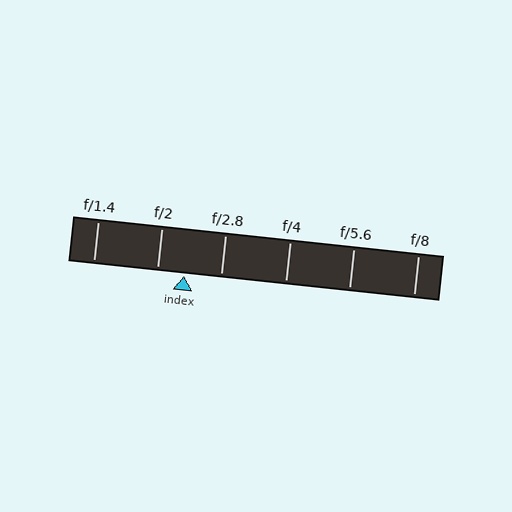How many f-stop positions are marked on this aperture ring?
There are 6 f-stop positions marked.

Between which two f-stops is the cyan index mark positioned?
The index mark is between f/2 and f/2.8.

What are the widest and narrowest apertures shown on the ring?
The widest aperture shown is f/1.4 and the narrowest is f/8.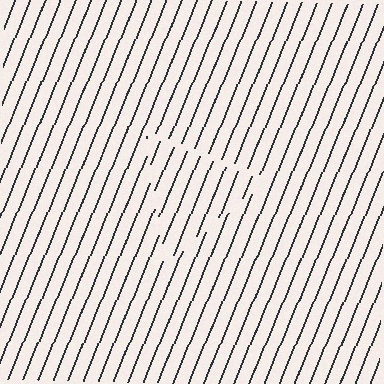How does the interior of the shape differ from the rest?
The interior of the shape contains the same grating, shifted by half a period — the contour is defined by the phase discontinuity where line-ends from the inner and outer gratings abut.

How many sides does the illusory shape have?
3 sides — the line-ends trace a triangle.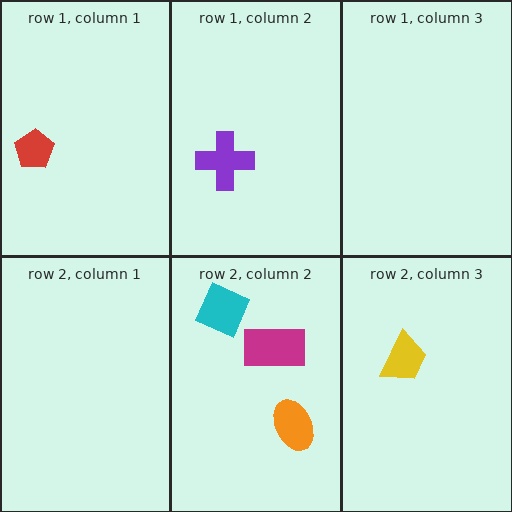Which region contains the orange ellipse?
The row 2, column 2 region.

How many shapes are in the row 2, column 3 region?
1.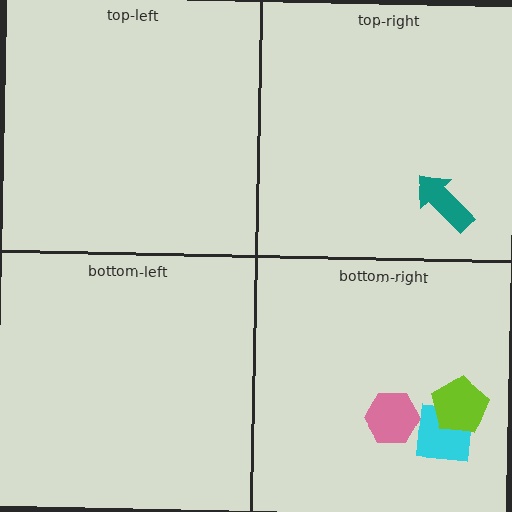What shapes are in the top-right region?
The teal arrow.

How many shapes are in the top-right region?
1.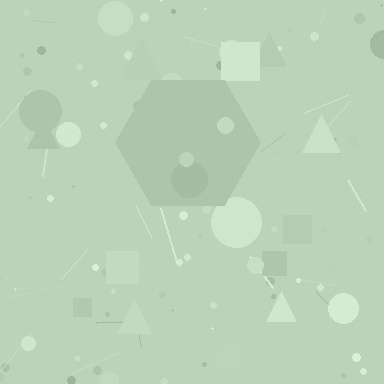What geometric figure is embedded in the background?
A hexagon is embedded in the background.